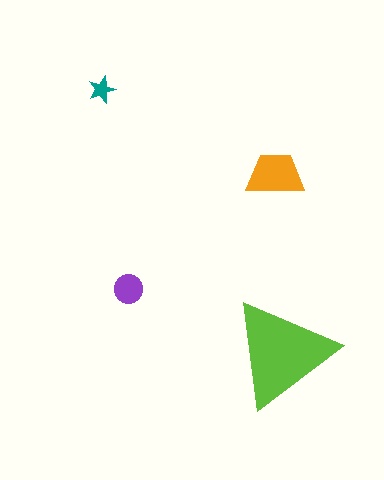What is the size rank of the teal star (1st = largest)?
4th.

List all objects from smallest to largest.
The teal star, the purple circle, the orange trapezoid, the lime triangle.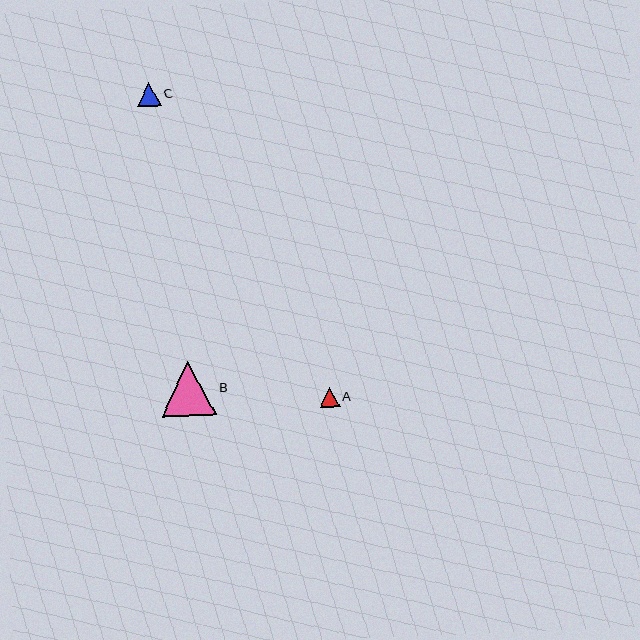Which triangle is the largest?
Triangle B is the largest with a size of approximately 55 pixels.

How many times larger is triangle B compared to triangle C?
Triangle B is approximately 2.3 times the size of triangle C.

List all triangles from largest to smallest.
From largest to smallest: B, C, A.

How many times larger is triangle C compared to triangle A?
Triangle C is approximately 1.2 times the size of triangle A.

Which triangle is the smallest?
Triangle A is the smallest with a size of approximately 20 pixels.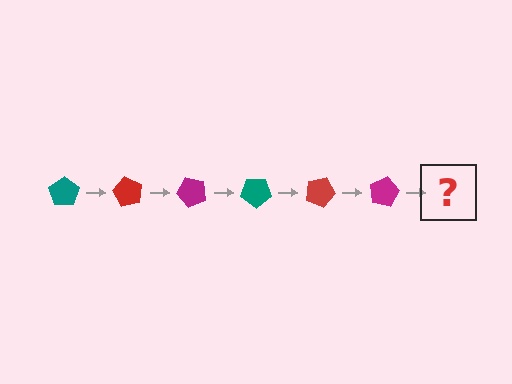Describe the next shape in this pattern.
It should be a teal pentagon, rotated 360 degrees from the start.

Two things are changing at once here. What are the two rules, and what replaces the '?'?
The two rules are that it rotates 60 degrees each step and the color cycles through teal, red, and magenta. The '?' should be a teal pentagon, rotated 360 degrees from the start.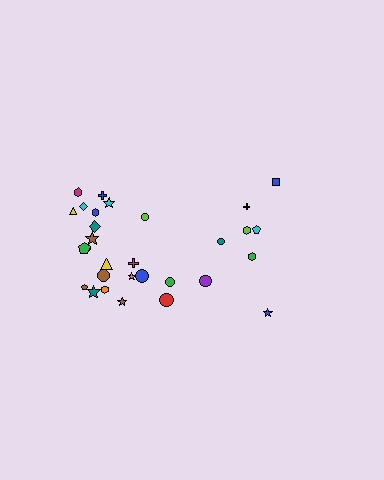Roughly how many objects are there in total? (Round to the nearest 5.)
Roughly 30 objects in total.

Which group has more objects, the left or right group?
The left group.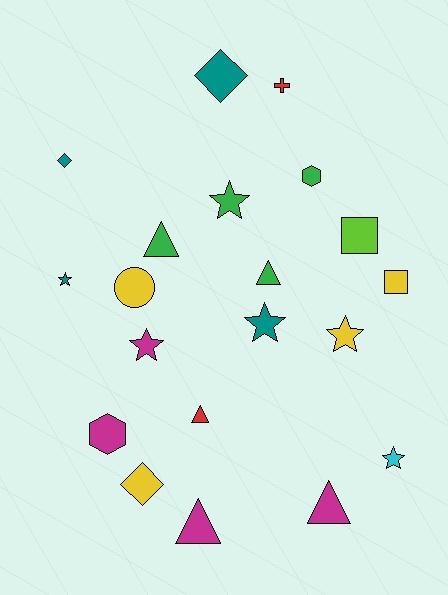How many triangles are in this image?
There are 5 triangles.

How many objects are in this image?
There are 20 objects.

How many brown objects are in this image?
There are no brown objects.